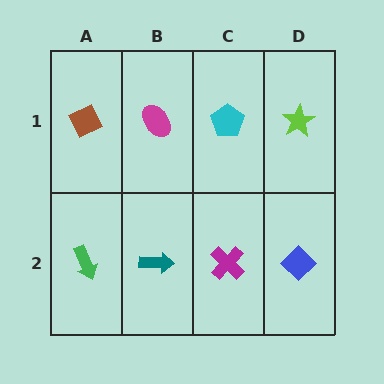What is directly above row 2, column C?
A cyan pentagon.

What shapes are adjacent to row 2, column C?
A cyan pentagon (row 1, column C), a teal arrow (row 2, column B), a blue diamond (row 2, column D).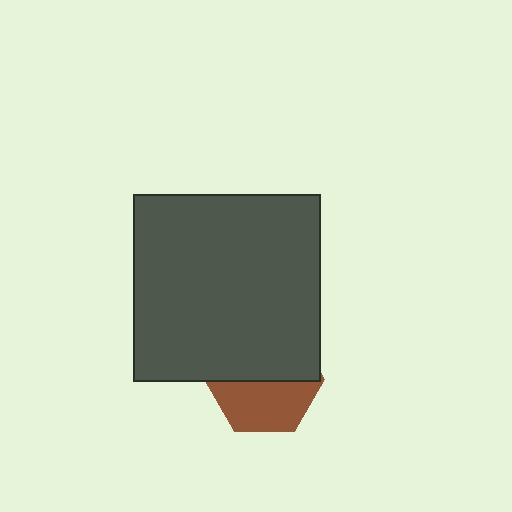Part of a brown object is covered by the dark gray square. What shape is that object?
It is a hexagon.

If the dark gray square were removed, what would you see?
You would see the complete brown hexagon.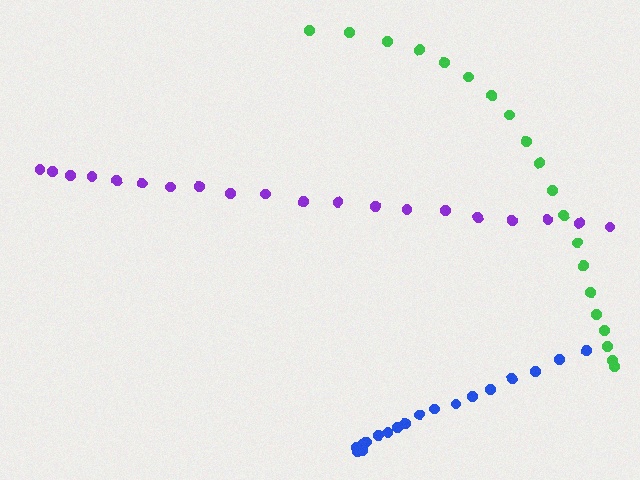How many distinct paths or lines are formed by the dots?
There are 3 distinct paths.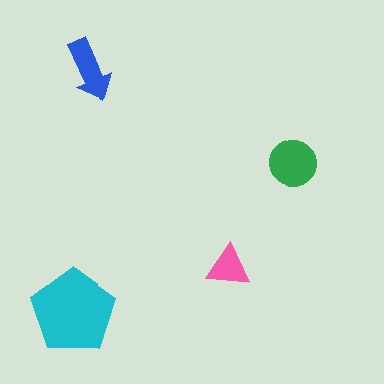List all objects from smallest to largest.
The pink triangle, the blue arrow, the green circle, the cyan pentagon.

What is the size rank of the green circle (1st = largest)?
2nd.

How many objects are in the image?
There are 4 objects in the image.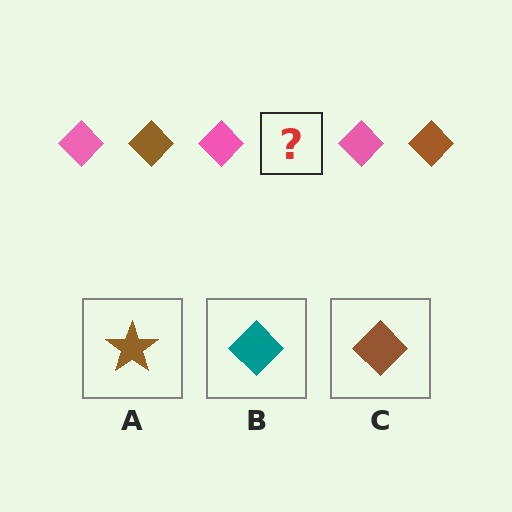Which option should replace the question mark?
Option C.